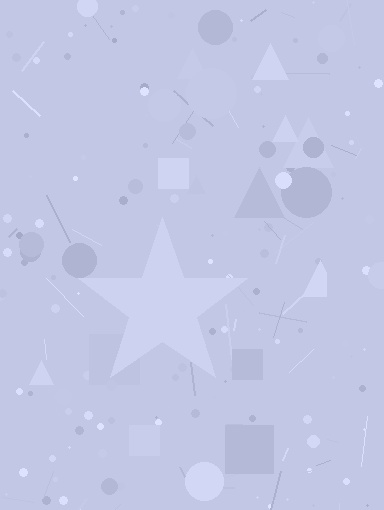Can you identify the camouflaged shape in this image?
The camouflaged shape is a star.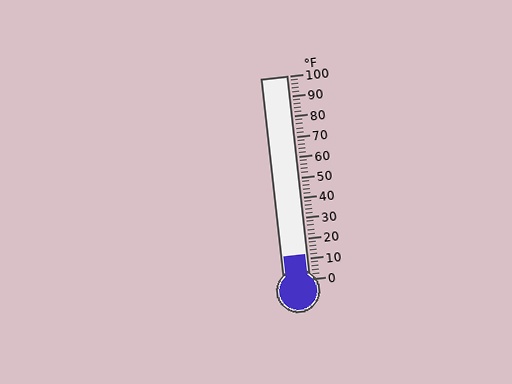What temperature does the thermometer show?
The thermometer shows approximately 12°F.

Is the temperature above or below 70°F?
The temperature is below 70°F.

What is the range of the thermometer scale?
The thermometer scale ranges from 0°F to 100°F.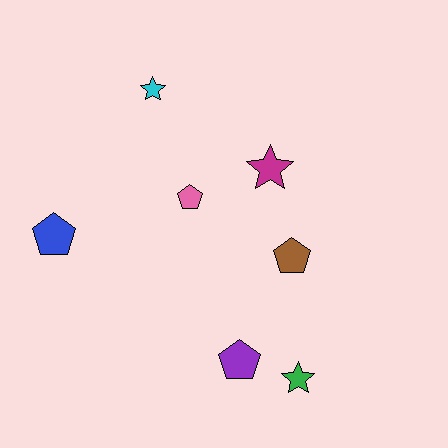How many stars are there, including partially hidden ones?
There are 3 stars.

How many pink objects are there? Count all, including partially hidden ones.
There is 1 pink object.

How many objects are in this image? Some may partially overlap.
There are 7 objects.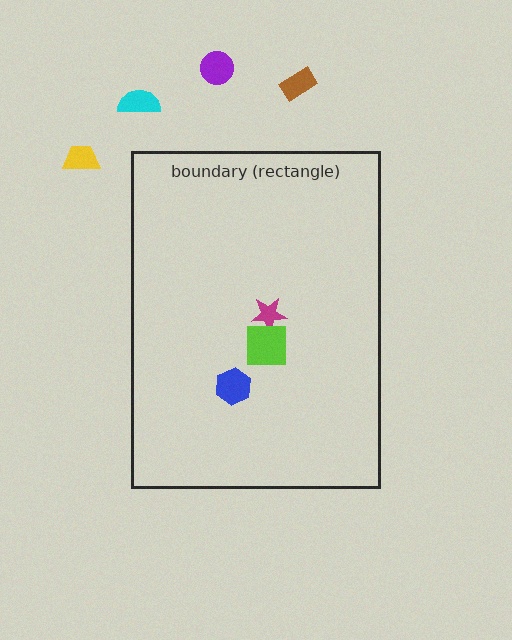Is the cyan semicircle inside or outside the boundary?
Outside.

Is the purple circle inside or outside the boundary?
Outside.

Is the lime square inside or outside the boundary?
Inside.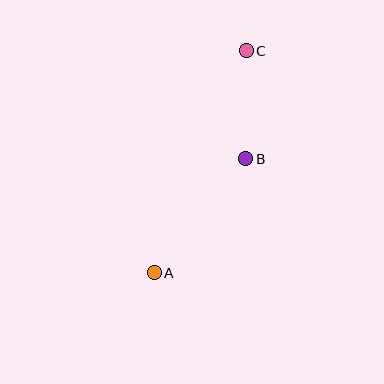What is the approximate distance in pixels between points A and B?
The distance between A and B is approximately 146 pixels.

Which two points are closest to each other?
Points B and C are closest to each other.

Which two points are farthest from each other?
Points A and C are farthest from each other.